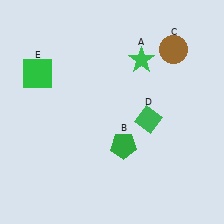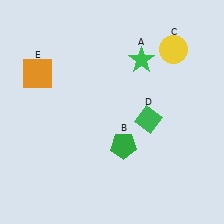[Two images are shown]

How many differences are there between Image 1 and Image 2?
There are 2 differences between the two images.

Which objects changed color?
C changed from brown to yellow. E changed from green to orange.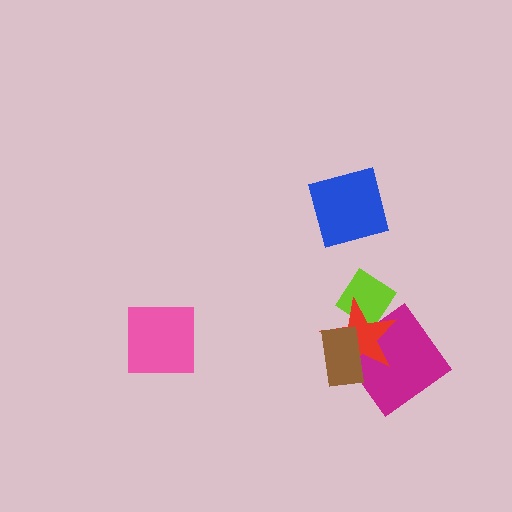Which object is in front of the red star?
The brown rectangle is in front of the red star.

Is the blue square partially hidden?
No, no other shape covers it.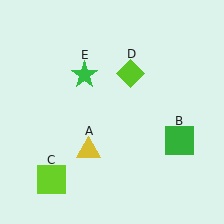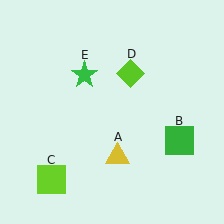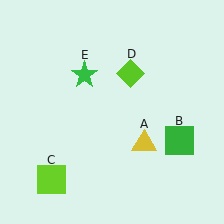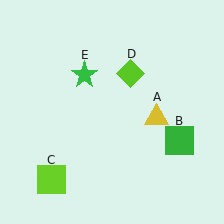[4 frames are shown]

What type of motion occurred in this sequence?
The yellow triangle (object A) rotated counterclockwise around the center of the scene.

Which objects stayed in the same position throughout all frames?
Green square (object B) and lime square (object C) and lime diamond (object D) and green star (object E) remained stationary.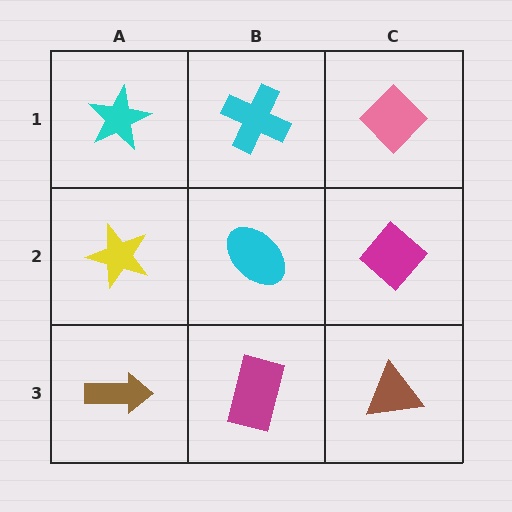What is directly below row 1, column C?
A magenta diamond.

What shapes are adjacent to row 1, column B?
A cyan ellipse (row 2, column B), a cyan star (row 1, column A), a pink diamond (row 1, column C).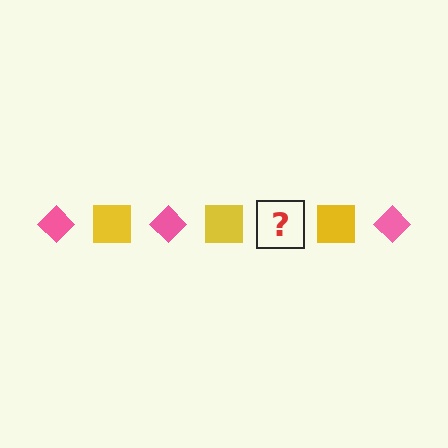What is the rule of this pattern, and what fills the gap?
The rule is that the pattern alternates between pink diamond and yellow square. The gap should be filled with a pink diamond.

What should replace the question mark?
The question mark should be replaced with a pink diamond.